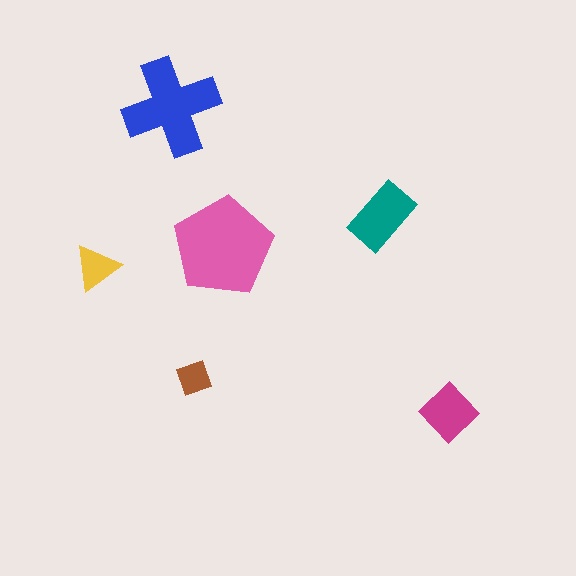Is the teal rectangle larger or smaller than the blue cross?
Smaller.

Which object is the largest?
The pink pentagon.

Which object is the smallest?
The brown diamond.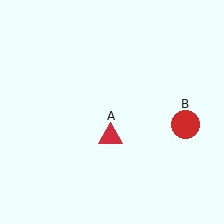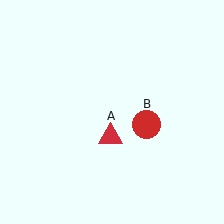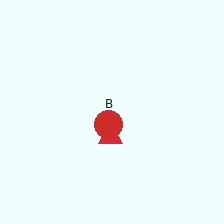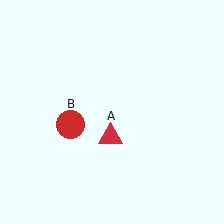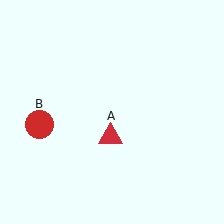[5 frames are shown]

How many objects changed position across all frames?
1 object changed position: red circle (object B).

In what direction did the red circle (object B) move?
The red circle (object B) moved left.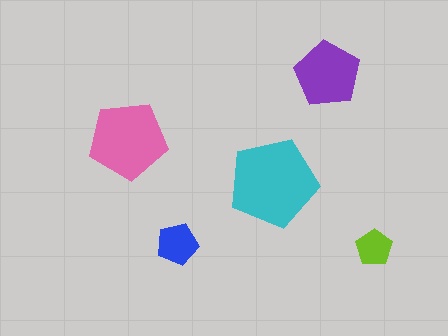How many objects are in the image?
There are 5 objects in the image.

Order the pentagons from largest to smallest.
the cyan one, the pink one, the purple one, the blue one, the lime one.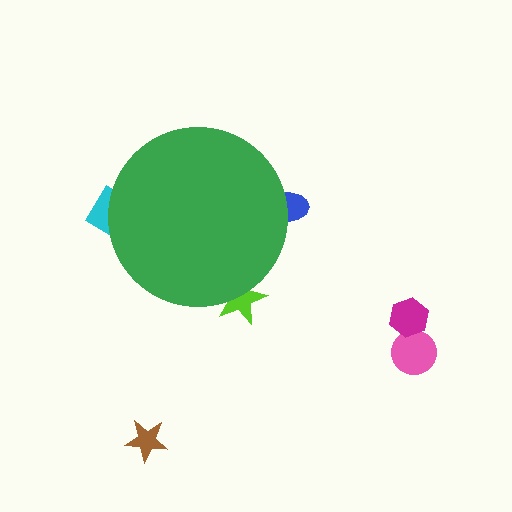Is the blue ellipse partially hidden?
Yes, the blue ellipse is partially hidden behind the green circle.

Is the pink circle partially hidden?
No, the pink circle is fully visible.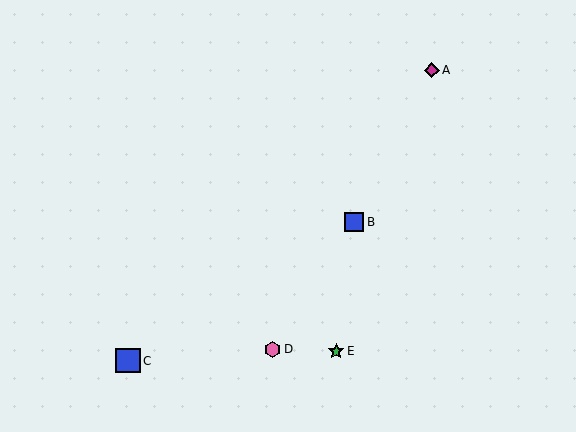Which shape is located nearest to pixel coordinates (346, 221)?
The blue square (labeled B) at (354, 222) is nearest to that location.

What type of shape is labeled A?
Shape A is a magenta diamond.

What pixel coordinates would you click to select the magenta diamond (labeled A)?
Click at (432, 70) to select the magenta diamond A.